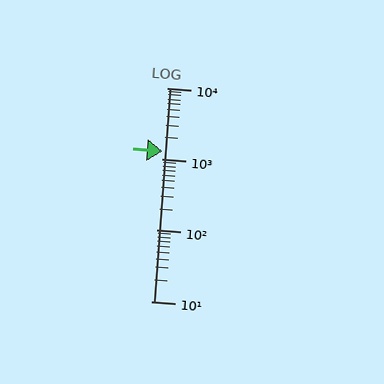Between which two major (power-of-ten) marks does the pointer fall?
The pointer is between 1000 and 10000.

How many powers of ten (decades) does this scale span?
The scale spans 3 decades, from 10 to 10000.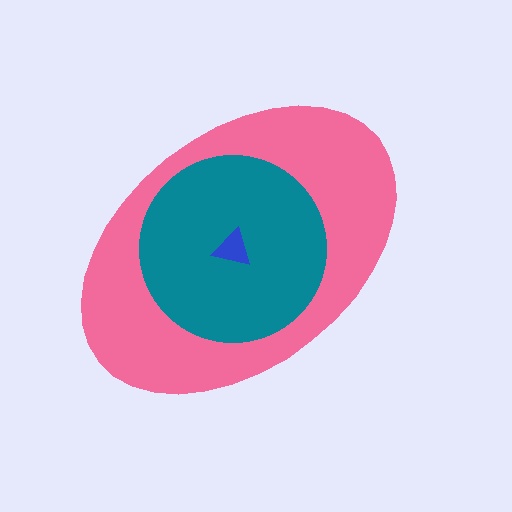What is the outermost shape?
The pink ellipse.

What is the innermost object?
The blue triangle.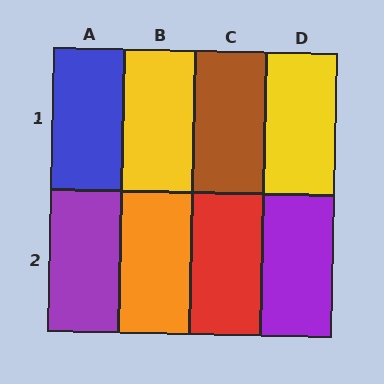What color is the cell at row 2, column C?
Red.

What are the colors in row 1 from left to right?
Blue, yellow, brown, yellow.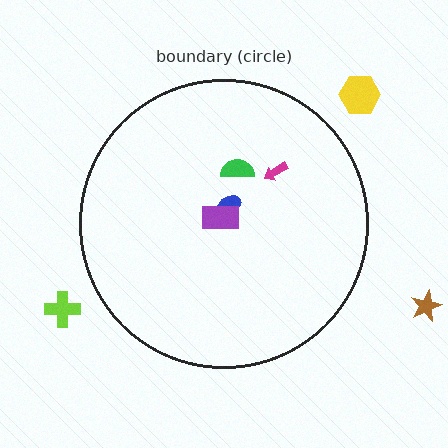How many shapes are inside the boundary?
4 inside, 3 outside.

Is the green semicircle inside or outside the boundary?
Inside.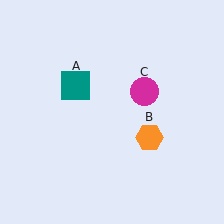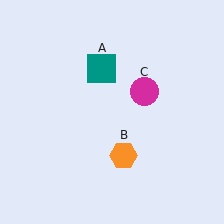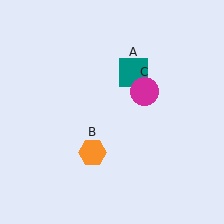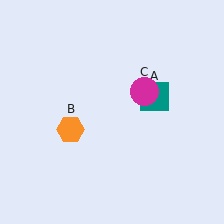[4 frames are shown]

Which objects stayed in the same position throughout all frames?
Magenta circle (object C) remained stationary.